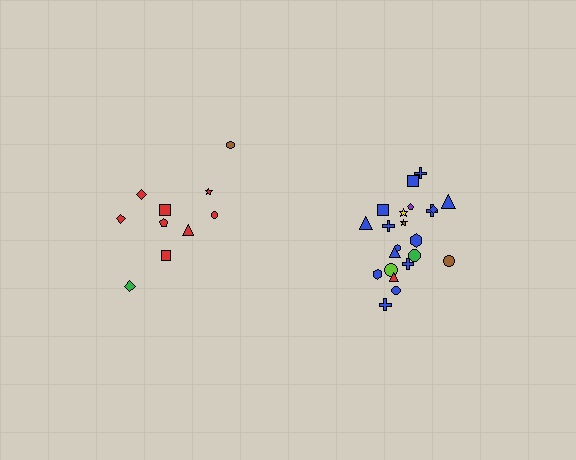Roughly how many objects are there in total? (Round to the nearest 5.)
Roughly 30 objects in total.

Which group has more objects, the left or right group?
The right group.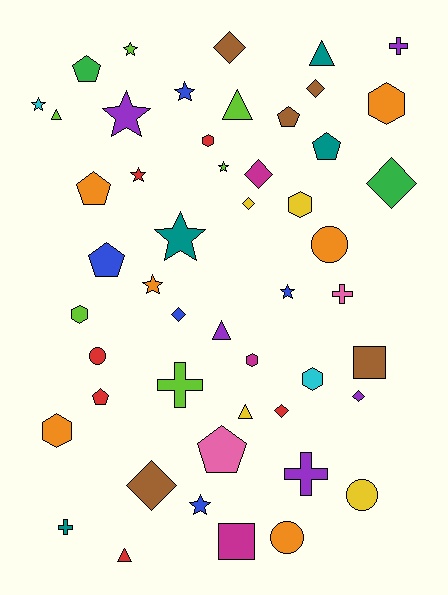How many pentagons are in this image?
There are 7 pentagons.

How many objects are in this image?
There are 50 objects.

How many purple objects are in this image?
There are 5 purple objects.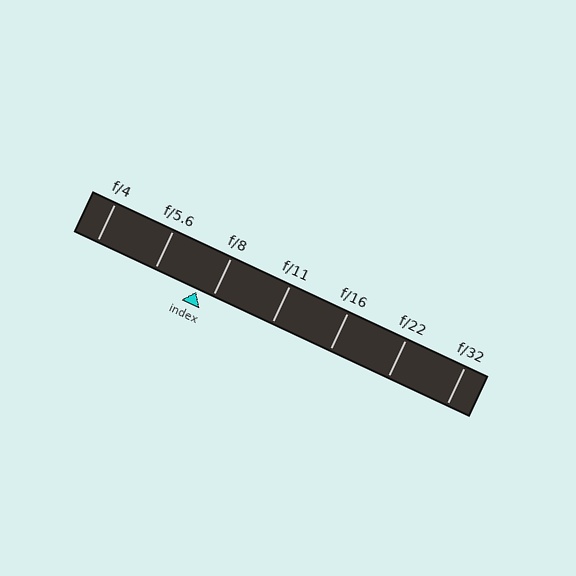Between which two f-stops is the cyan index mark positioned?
The index mark is between f/5.6 and f/8.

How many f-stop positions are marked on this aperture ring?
There are 7 f-stop positions marked.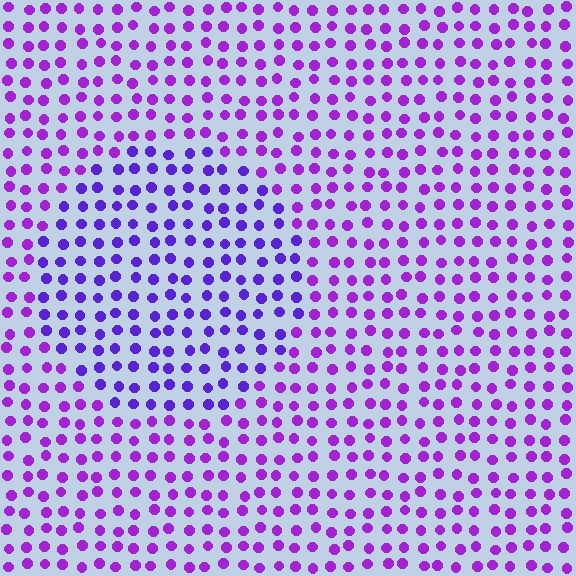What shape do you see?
I see a circle.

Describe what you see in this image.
The image is filled with small purple elements in a uniform arrangement. A circle-shaped region is visible where the elements are tinted to a slightly different hue, forming a subtle color boundary.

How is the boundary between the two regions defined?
The boundary is defined purely by a slight shift in hue (about 26 degrees). Spacing, size, and orientation are identical on both sides.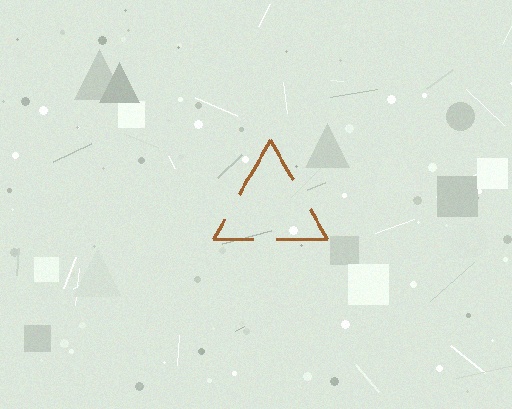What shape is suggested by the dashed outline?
The dashed outline suggests a triangle.